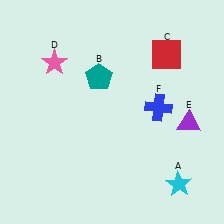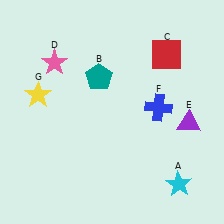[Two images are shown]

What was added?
A yellow star (G) was added in Image 2.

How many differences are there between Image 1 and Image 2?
There is 1 difference between the two images.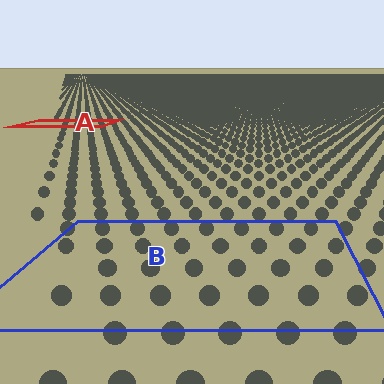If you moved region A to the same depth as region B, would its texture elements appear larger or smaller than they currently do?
They would appear larger. At a closer depth, the same texture elements are projected at a bigger on-screen size.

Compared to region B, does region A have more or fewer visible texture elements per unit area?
Region A has more texture elements per unit area — they are packed more densely because it is farther away.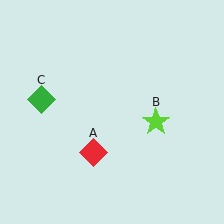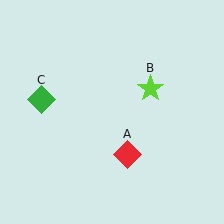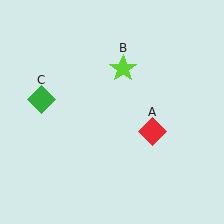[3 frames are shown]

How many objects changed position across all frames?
2 objects changed position: red diamond (object A), lime star (object B).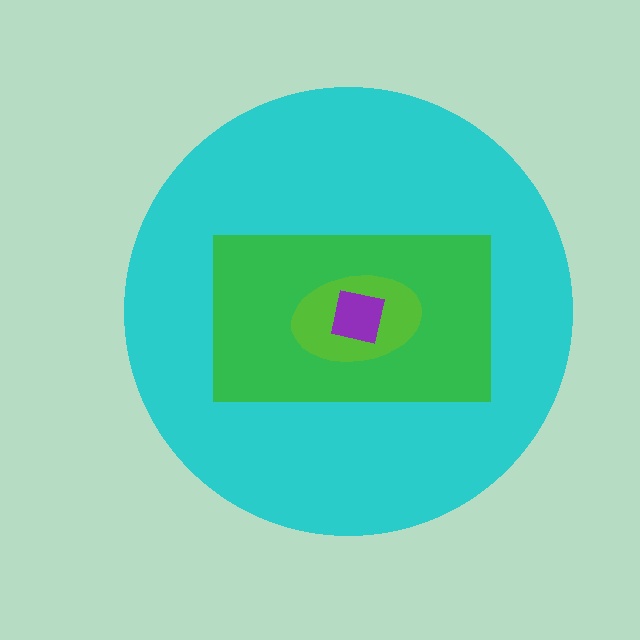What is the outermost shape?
The cyan circle.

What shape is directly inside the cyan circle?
The green rectangle.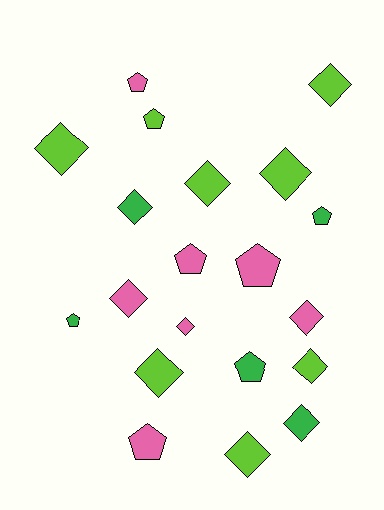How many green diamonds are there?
There are 2 green diamonds.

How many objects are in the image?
There are 20 objects.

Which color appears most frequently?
Lime, with 8 objects.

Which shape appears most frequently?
Diamond, with 12 objects.